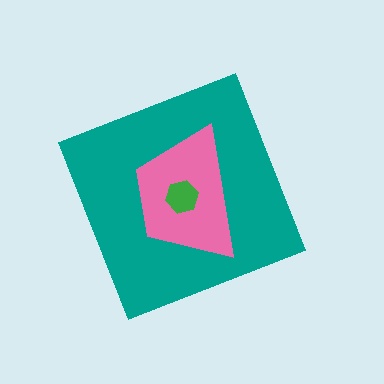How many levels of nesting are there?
3.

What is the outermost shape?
The teal diamond.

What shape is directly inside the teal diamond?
The pink trapezoid.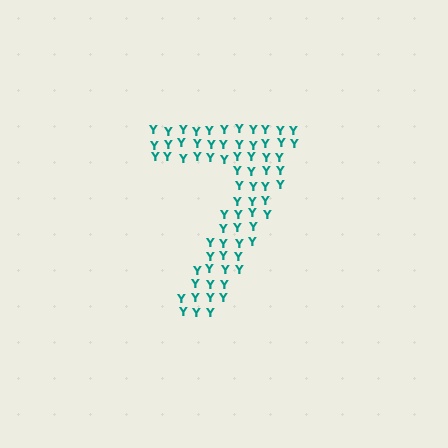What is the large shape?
The large shape is the digit 7.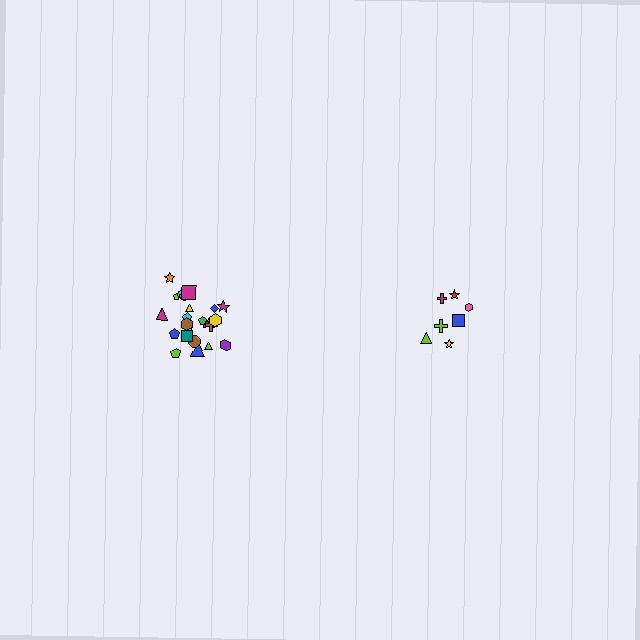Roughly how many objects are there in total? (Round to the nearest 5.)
Roughly 30 objects in total.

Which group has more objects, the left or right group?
The left group.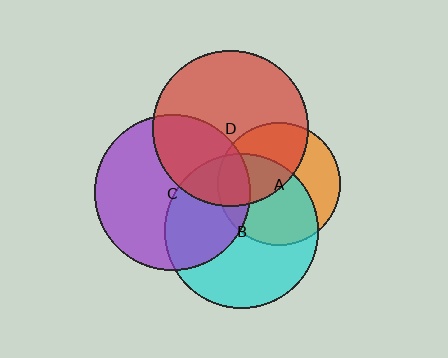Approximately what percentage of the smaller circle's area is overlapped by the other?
Approximately 15%.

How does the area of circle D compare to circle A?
Approximately 1.6 times.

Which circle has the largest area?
Circle C (purple).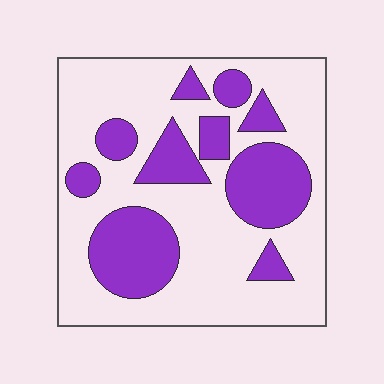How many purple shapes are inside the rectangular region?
10.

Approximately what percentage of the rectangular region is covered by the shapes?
Approximately 30%.